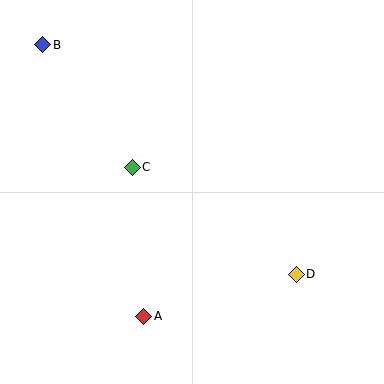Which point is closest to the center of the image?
Point C at (132, 167) is closest to the center.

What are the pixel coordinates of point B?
Point B is at (43, 45).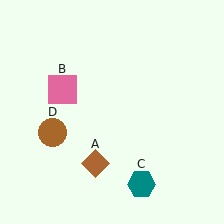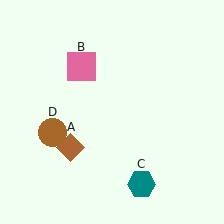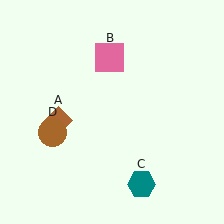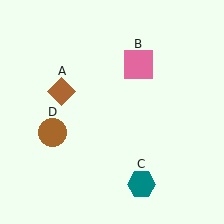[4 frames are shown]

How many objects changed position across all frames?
2 objects changed position: brown diamond (object A), pink square (object B).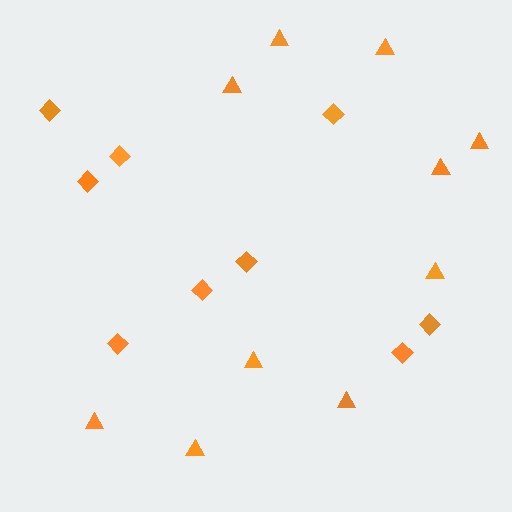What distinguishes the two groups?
There are 2 groups: one group of diamonds (9) and one group of triangles (10).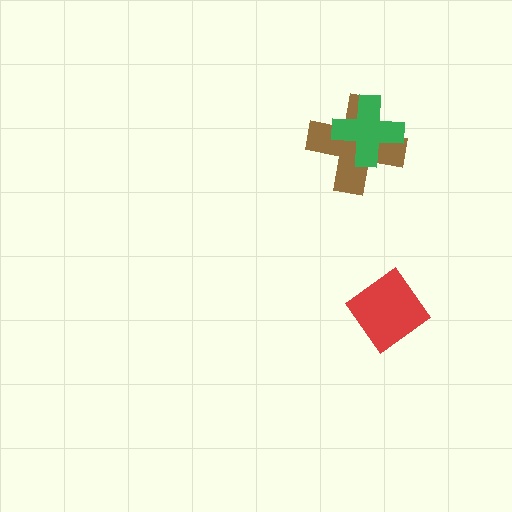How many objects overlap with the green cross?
1 object overlaps with the green cross.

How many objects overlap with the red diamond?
0 objects overlap with the red diamond.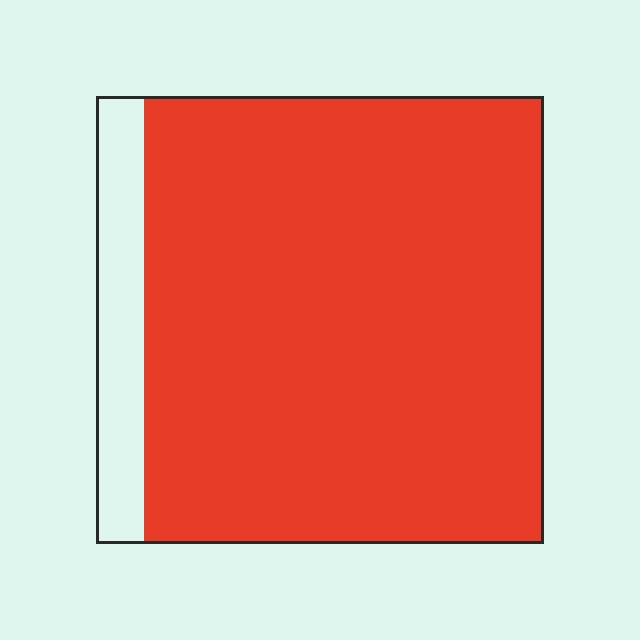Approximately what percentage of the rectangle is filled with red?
Approximately 90%.